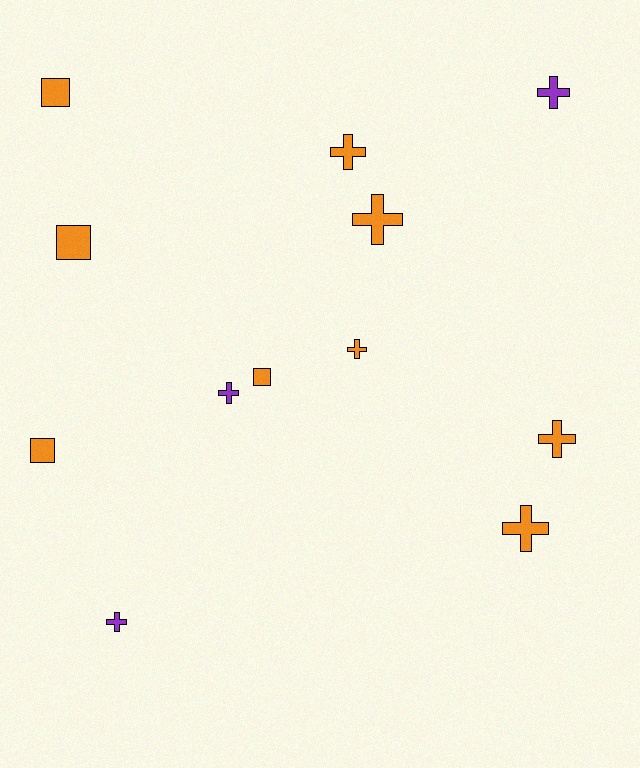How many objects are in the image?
There are 12 objects.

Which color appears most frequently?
Orange, with 9 objects.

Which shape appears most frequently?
Cross, with 8 objects.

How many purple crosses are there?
There are 3 purple crosses.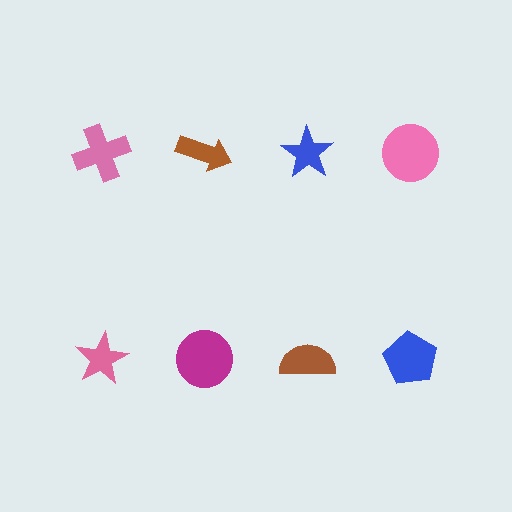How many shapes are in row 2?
4 shapes.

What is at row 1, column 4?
A pink circle.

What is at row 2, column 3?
A brown semicircle.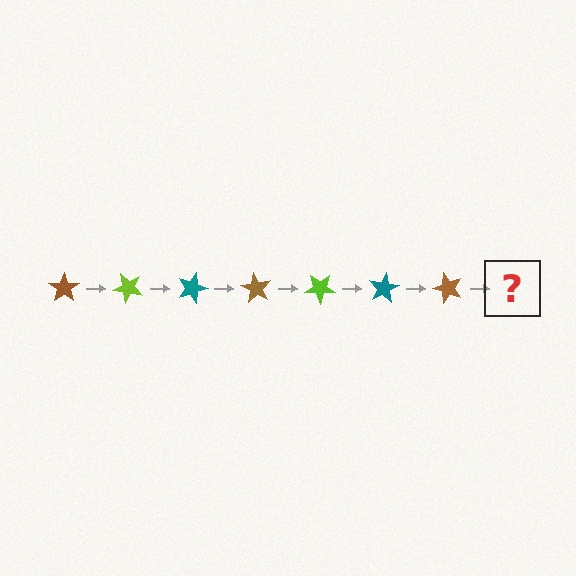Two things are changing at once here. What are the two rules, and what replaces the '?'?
The two rules are that it rotates 45 degrees each step and the color cycles through brown, lime, and teal. The '?' should be a lime star, rotated 315 degrees from the start.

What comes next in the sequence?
The next element should be a lime star, rotated 315 degrees from the start.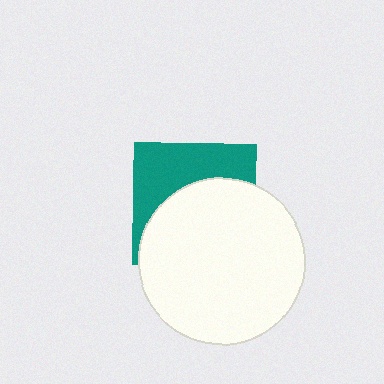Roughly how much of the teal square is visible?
A small part of it is visible (roughly 41%).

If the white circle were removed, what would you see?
You would see the complete teal square.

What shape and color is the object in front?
The object in front is a white circle.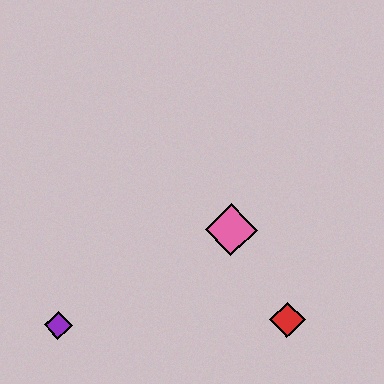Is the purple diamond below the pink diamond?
Yes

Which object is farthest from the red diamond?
The purple diamond is farthest from the red diamond.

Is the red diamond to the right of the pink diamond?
Yes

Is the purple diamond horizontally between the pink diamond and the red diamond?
No